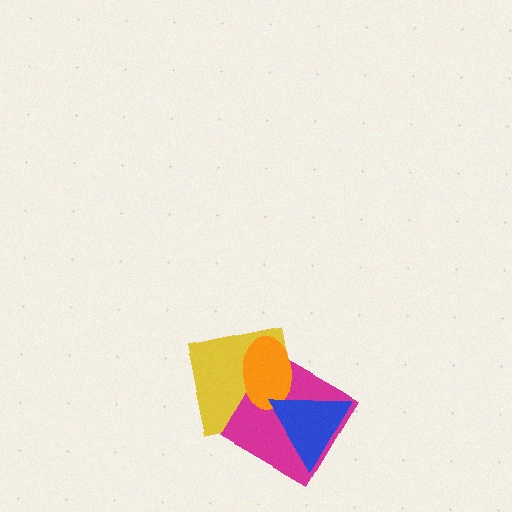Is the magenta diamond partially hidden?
Yes, it is partially covered by another shape.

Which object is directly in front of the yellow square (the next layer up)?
The magenta diamond is directly in front of the yellow square.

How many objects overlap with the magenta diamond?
3 objects overlap with the magenta diamond.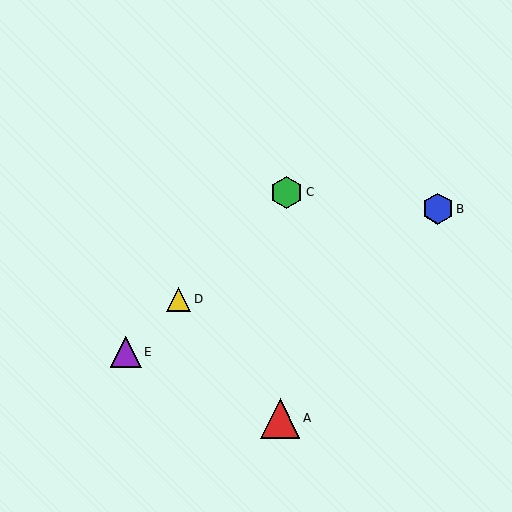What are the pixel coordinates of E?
Object E is at (126, 352).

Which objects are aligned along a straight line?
Objects C, D, E are aligned along a straight line.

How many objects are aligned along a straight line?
3 objects (C, D, E) are aligned along a straight line.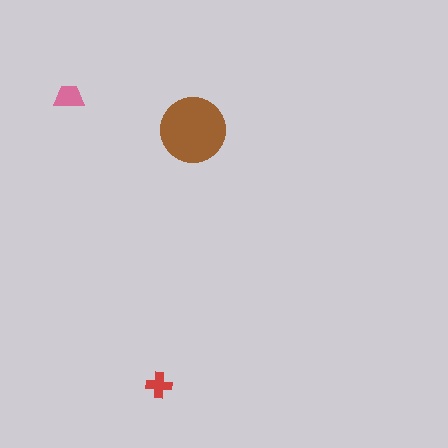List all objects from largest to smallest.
The brown circle, the pink trapezoid, the red cross.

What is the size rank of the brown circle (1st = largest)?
1st.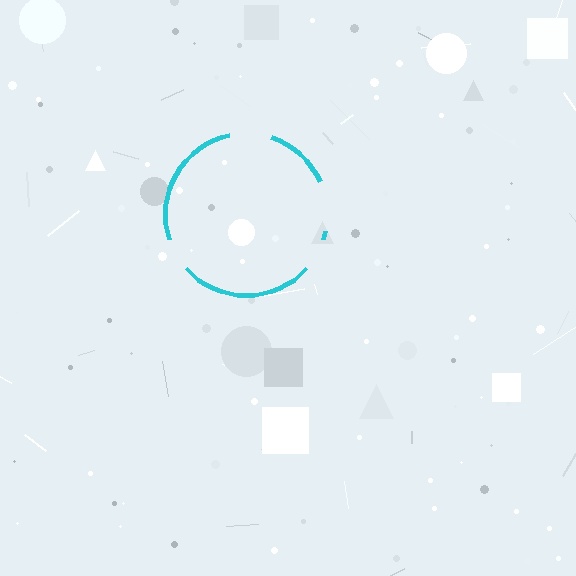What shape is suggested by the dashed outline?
The dashed outline suggests a circle.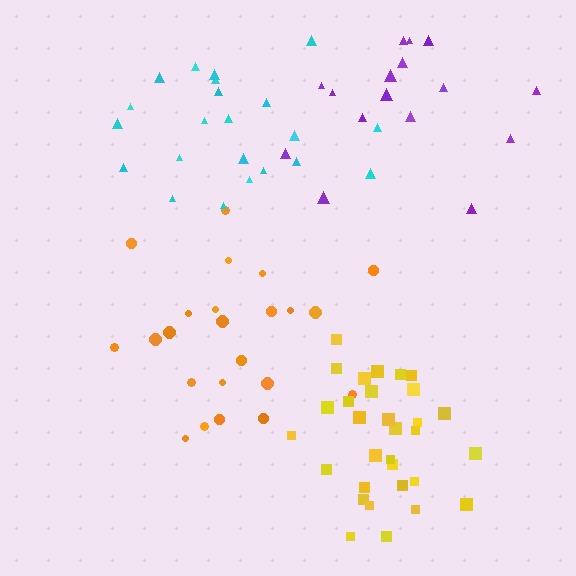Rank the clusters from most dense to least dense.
yellow, cyan, orange, purple.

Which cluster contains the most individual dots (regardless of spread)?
Yellow (31).